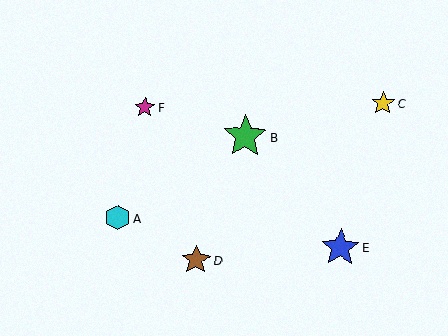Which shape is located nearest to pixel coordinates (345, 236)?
The blue star (labeled E) at (340, 248) is nearest to that location.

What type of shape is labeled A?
Shape A is a cyan hexagon.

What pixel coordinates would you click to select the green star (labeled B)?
Click at (245, 137) to select the green star B.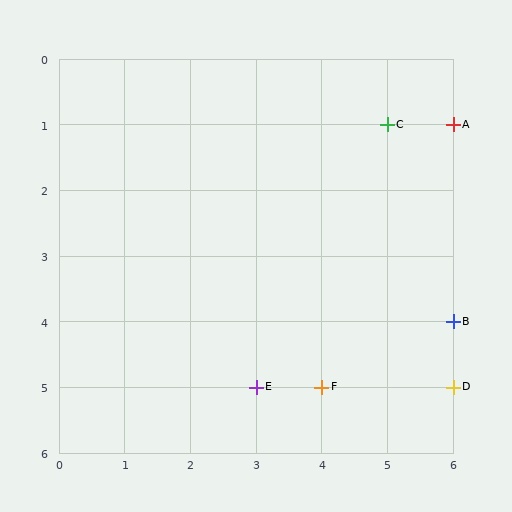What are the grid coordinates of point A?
Point A is at grid coordinates (6, 1).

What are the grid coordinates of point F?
Point F is at grid coordinates (4, 5).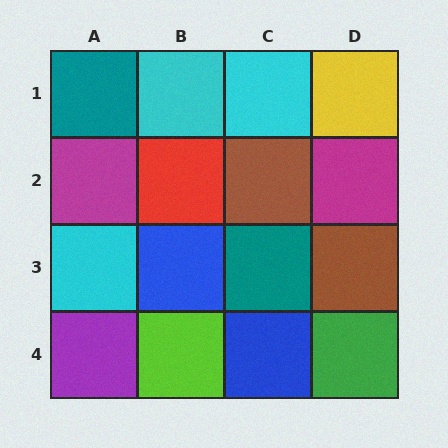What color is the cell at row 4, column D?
Green.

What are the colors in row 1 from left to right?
Teal, cyan, cyan, yellow.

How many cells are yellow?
1 cell is yellow.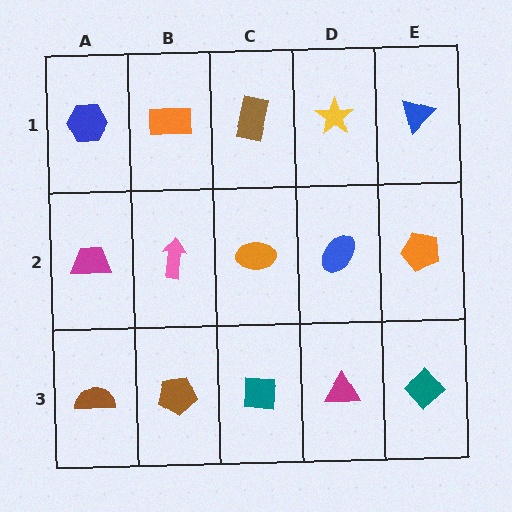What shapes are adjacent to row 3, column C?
An orange ellipse (row 2, column C), a brown pentagon (row 3, column B), a magenta triangle (row 3, column D).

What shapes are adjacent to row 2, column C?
A brown rectangle (row 1, column C), a teal square (row 3, column C), a pink arrow (row 2, column B), a blue ellipse (row 2, column D).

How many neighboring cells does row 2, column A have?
3.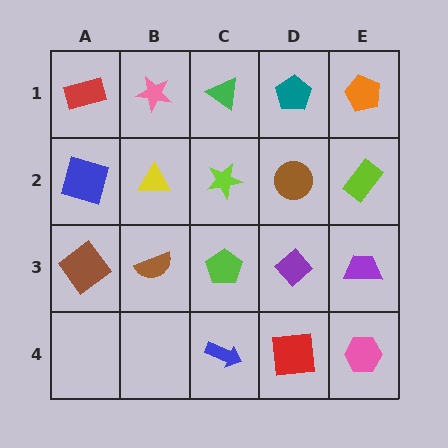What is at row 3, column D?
A purple diamond.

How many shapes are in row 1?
5 shapes.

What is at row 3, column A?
A brown diamond.